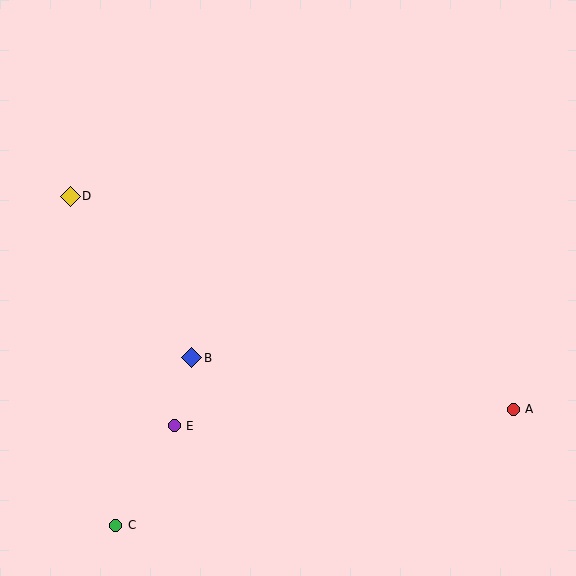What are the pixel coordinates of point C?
Point C is at (116, 525).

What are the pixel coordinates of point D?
Point D is at (70, 196).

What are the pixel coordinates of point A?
Point A is at (513, 409).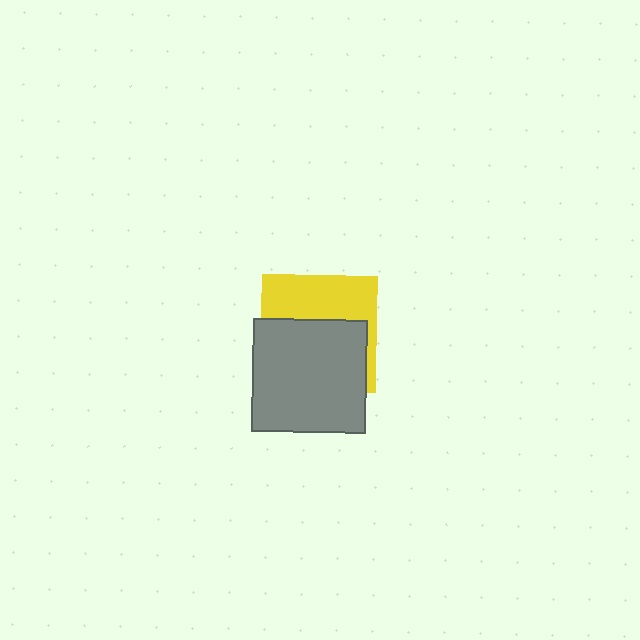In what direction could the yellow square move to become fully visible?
The yellow square could move up. That would shift it out from behind the gray square entirely.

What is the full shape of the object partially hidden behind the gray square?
The partially hidden object is a yellow square.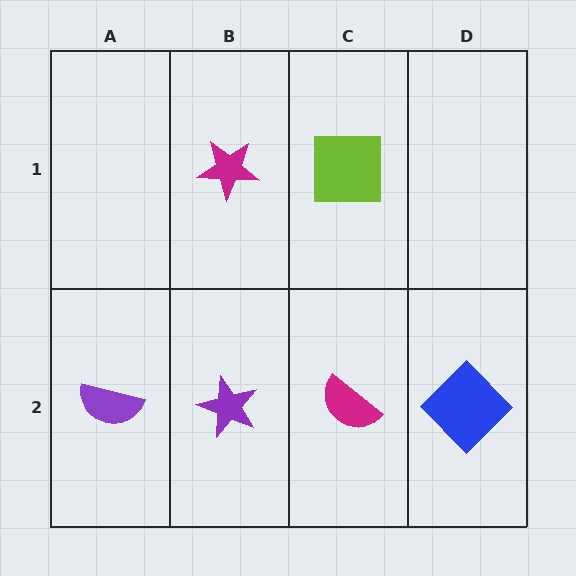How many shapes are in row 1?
2 shapes.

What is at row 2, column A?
A purple semicircle.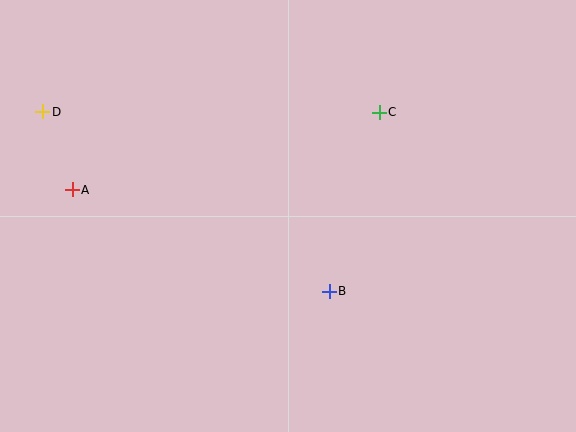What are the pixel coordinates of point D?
Point D is at (43, 112).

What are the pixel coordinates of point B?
Point B is at (329, 291).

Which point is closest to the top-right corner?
Point C is closest to the top-right corner.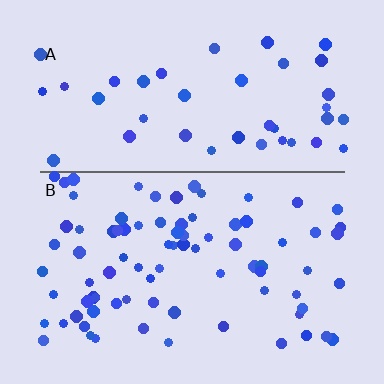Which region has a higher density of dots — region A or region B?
B (the bottom).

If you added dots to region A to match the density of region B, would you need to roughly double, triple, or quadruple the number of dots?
Approximately double.